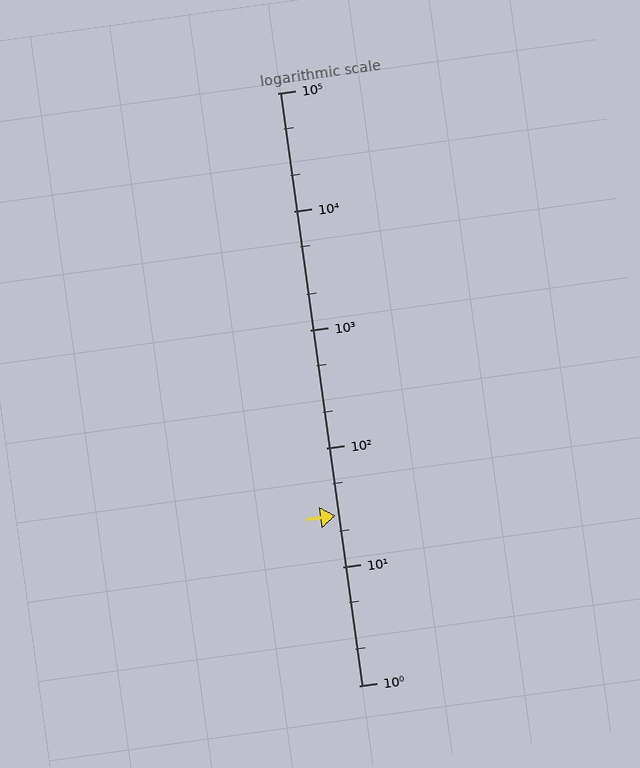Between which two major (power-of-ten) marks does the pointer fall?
The pointer is between 10 and 100.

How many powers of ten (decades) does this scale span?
The scale spans 5 decades, from 1 to 100000.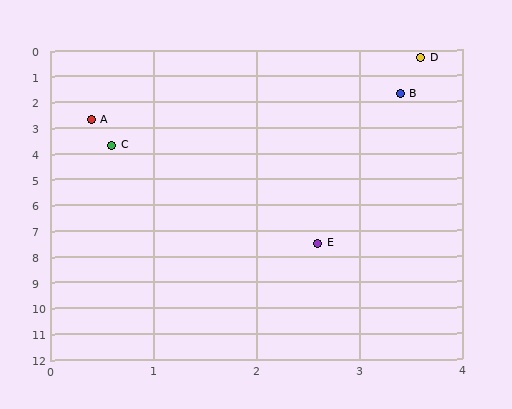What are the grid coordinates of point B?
Point B is at approximately (3.4, 1.7).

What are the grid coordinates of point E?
Point E is at approximately (2.6, 7.5).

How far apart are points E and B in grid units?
Points E and B are about 5.9 grid units apart.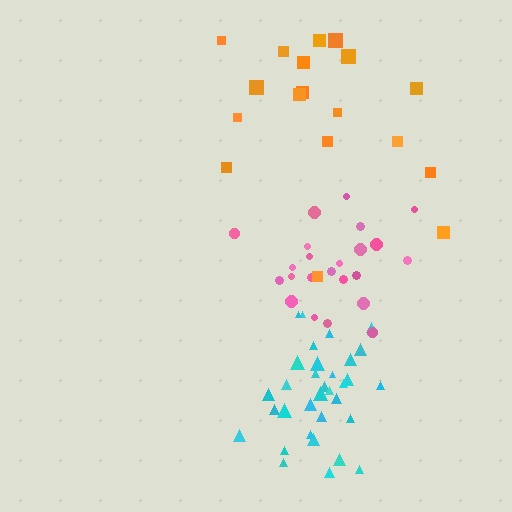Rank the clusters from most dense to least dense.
cyan, pink, orange.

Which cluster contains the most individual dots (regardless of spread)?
Cyan (33).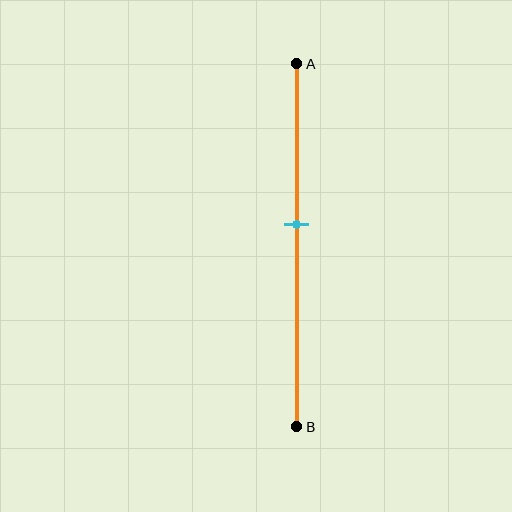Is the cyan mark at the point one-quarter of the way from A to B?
No, the mark is at about 45% from A, not at the 25% one-quarter point.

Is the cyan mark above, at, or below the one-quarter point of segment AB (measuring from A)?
The cyan mark is below the one-quarter point of segment AB.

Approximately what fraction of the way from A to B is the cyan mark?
The cyan mark is approximately 45% of the way from A to B.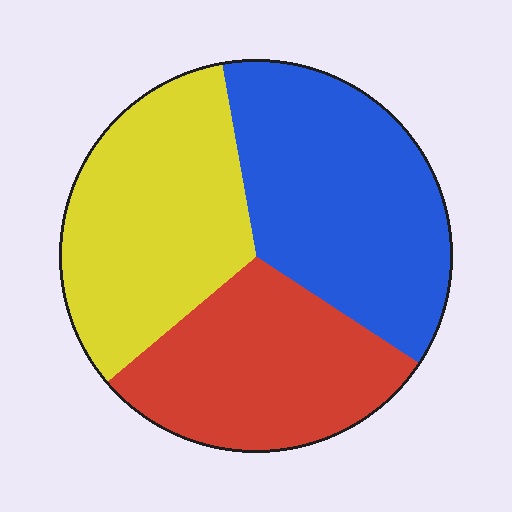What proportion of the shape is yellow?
Yellow covers roughly 35% of the shape.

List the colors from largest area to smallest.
From largest to smallest: blue, yellow, red.